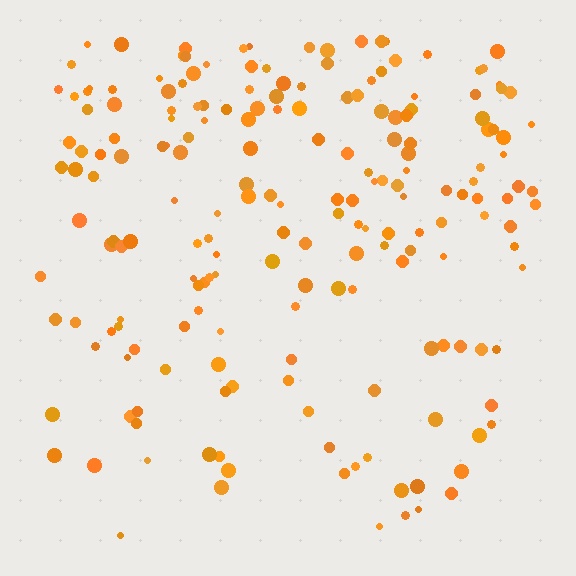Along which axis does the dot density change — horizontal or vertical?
Vertical.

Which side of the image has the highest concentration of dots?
The top.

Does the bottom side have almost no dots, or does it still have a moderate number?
Still a moderate number, just noticeably fewer than the top.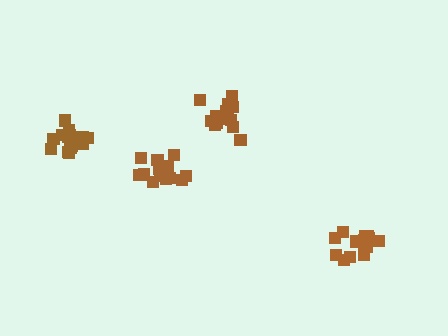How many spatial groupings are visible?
There are 4 spatial groupings.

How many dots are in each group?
Group 1: 18 dots, Group 2: 16 dots, Group 3: 15 dots, Group 4: 17 dots (66 total).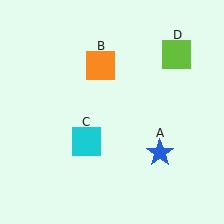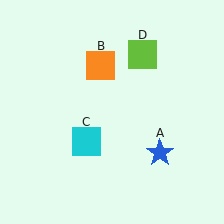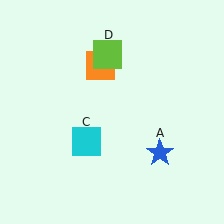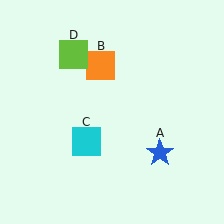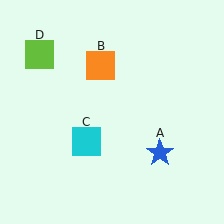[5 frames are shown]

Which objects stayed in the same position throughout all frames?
Blue star (object A) and orange square (object B) and cyan square (object C) remained stationary.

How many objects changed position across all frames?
1 object changed position: lime square (object D).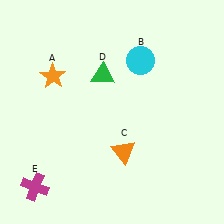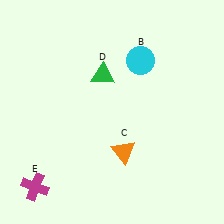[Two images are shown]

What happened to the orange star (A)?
The orange star (A) was removed in Image 2. It was in the top-left area of Image 1.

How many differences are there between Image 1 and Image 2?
There is 1 difference between the two images.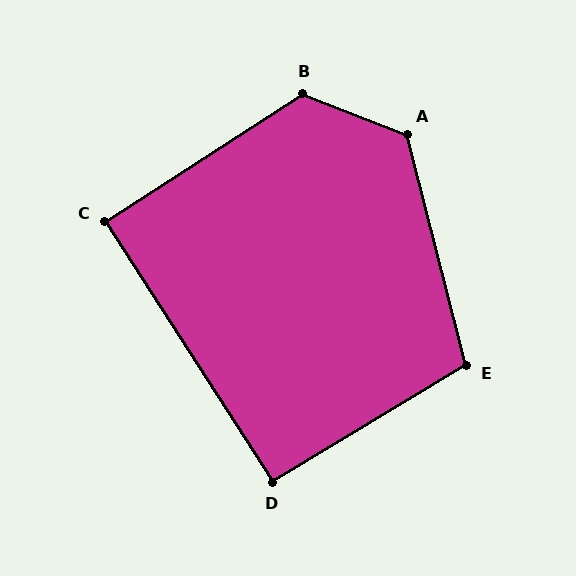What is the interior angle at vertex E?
Approximately 107 degrees (obtuse).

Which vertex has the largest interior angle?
B, at approximately 126 degrees.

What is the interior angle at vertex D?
Approximately 92 degrees (approximately right).